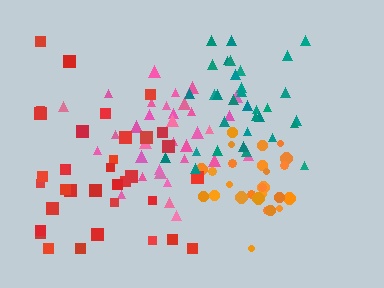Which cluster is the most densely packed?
Orange.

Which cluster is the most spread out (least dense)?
Red.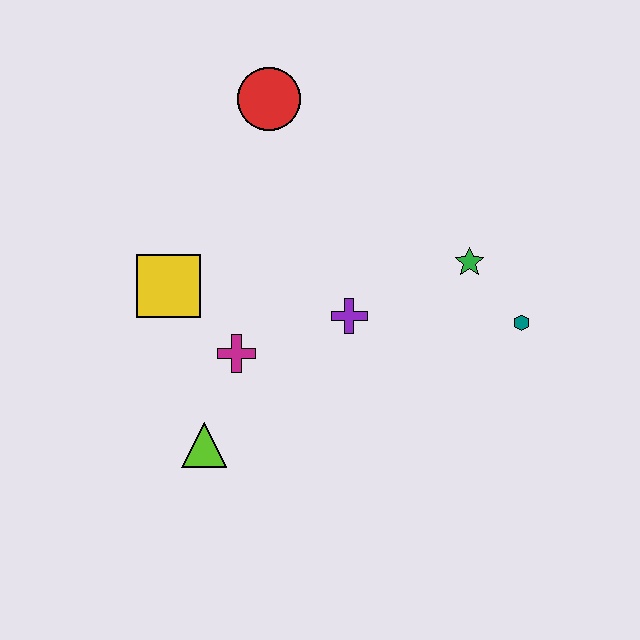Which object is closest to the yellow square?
The magenta cross is closest to the yellow square.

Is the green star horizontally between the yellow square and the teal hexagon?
Yes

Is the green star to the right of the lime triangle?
Yes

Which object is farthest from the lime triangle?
The red circle is farthest from the lime triangle.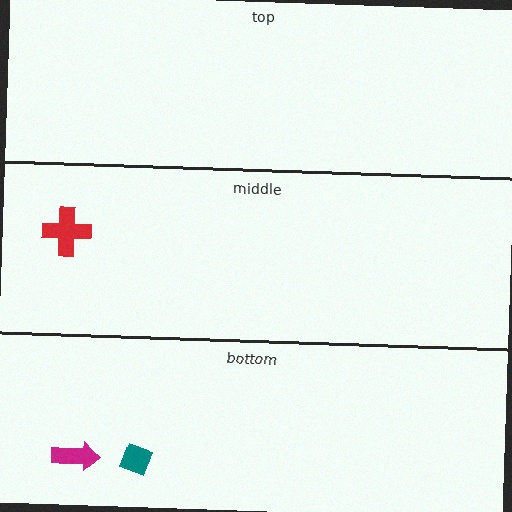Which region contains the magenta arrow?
The bottom region.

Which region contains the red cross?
The middle region.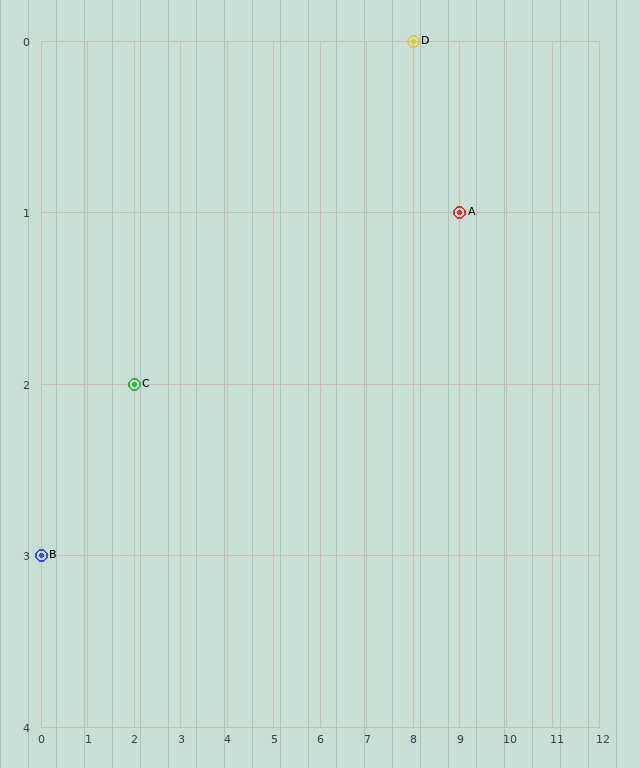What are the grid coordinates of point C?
Point C is at grid coordinates (2, 2).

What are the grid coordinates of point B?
Point B is at grid coordinates (0, 3).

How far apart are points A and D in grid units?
Points A and D are 1 column and 1 row apart (about 1.4 grid units diagonally).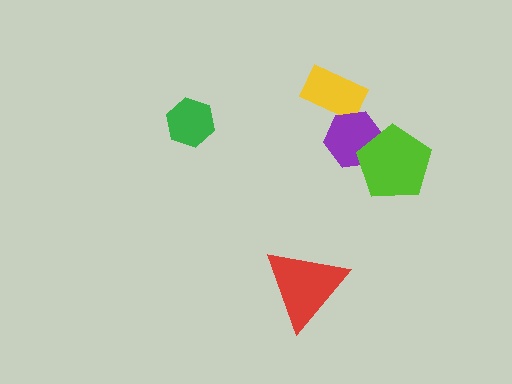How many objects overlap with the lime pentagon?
1 object overlaps with the lime pentagon.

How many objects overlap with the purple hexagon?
2 objects overlap with the purple hexagon.